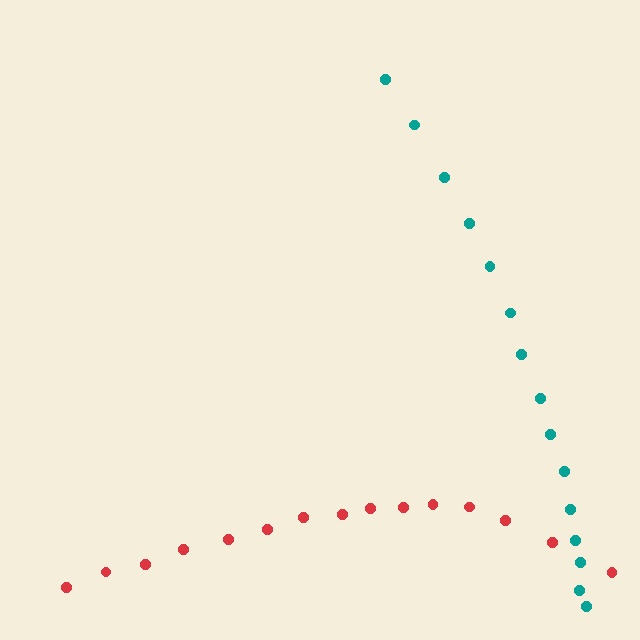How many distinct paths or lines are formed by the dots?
There are 2 distinct paths.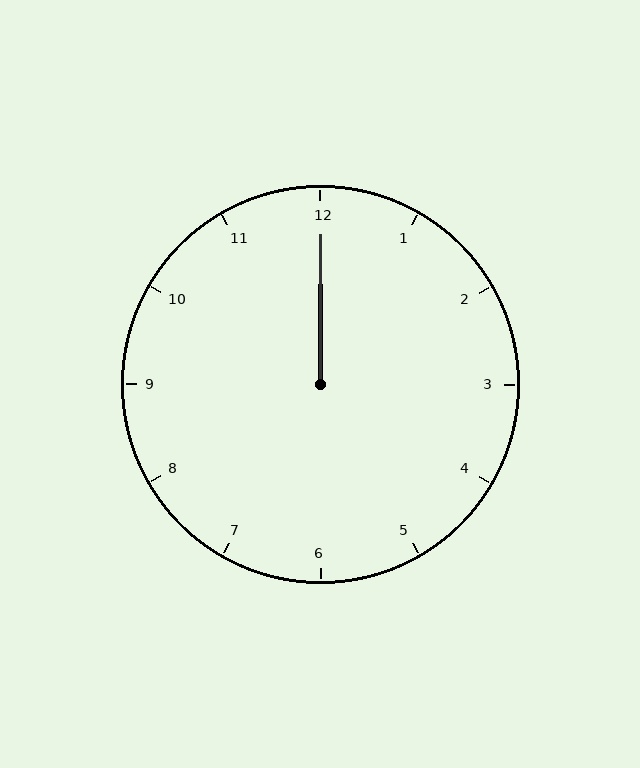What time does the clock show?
12:00.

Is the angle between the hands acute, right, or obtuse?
It is acute.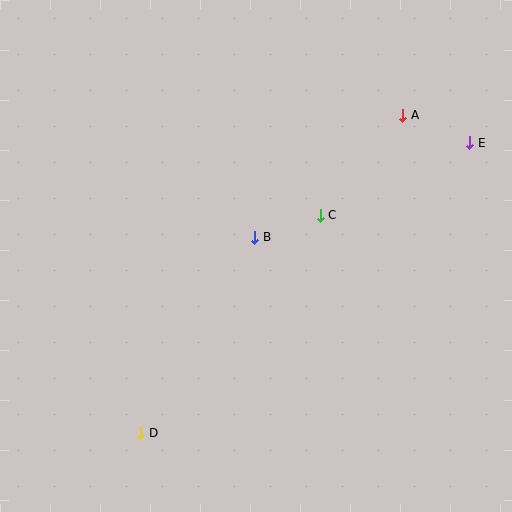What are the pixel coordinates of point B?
Point B is at (255, 237).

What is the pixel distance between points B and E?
The distance between B and E is 235 pixels.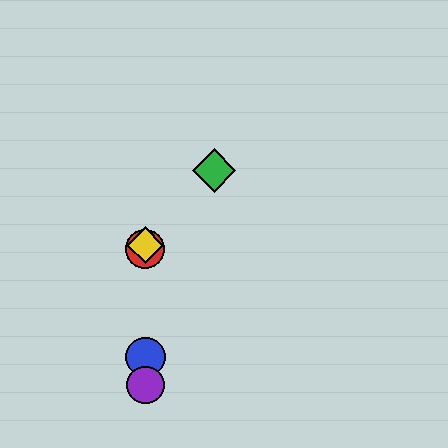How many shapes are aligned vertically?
4 shapes (the red circle, the blue circle, the yellow diamond, the purple circle) are aligned vertically.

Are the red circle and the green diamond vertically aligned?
No, the red circle is at x≈145 and the green diamond is at x≈214.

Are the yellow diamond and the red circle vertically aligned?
Yes, both are at x≈145.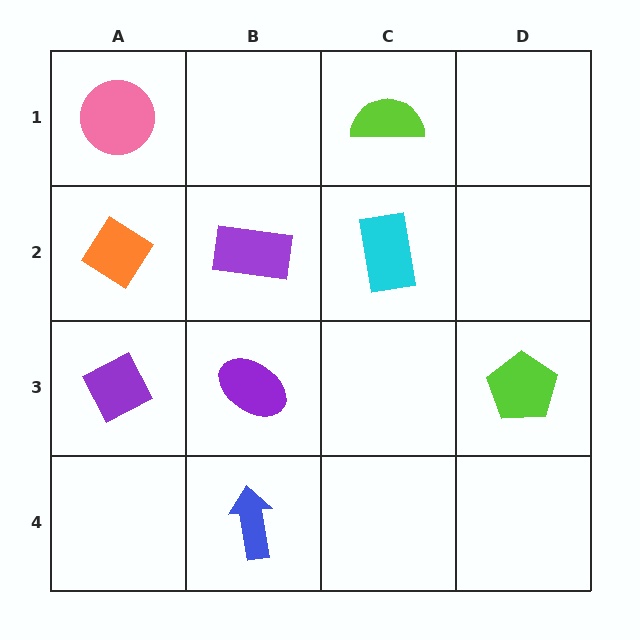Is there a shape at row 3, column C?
No, that cell is empty.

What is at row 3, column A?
A purple diamond.